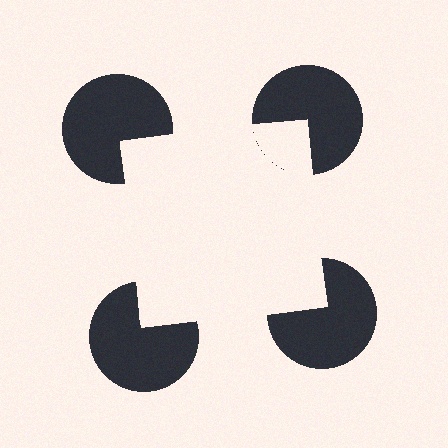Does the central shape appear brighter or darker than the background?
It typically appears slightly brighter than the background, even though no actual brightness change is drawn.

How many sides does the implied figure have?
4 sides.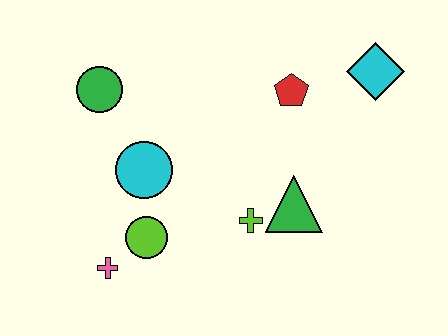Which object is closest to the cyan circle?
The lime circle is closest to the cyan circle.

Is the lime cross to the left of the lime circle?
No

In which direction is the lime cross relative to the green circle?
The lime cross is to the right of the green circle.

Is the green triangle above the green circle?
No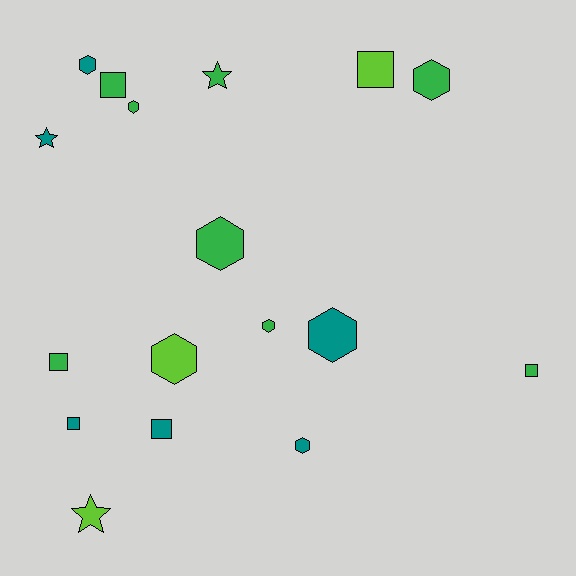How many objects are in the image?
There are 17 objects.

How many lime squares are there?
There is 1 lime square.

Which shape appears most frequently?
Hexagon, with 8 objects.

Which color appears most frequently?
Green, with 8 objects.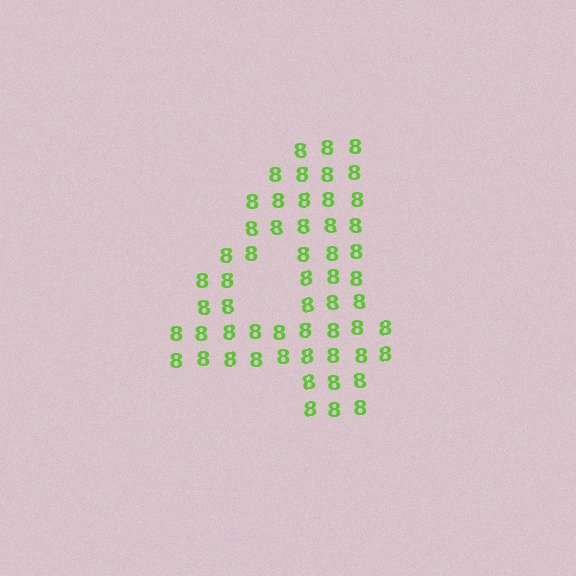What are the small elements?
The small elements are digit 8's.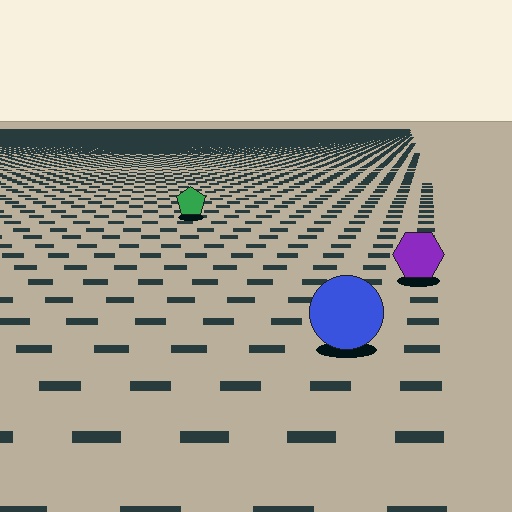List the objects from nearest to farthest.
From nearest to farthest: the blue circle, the purple hexagon, the green pentagon.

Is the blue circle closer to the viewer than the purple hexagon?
Yes. The blue circle is closer — you can tell from the texture gradient: the ground texture is coarser near it.